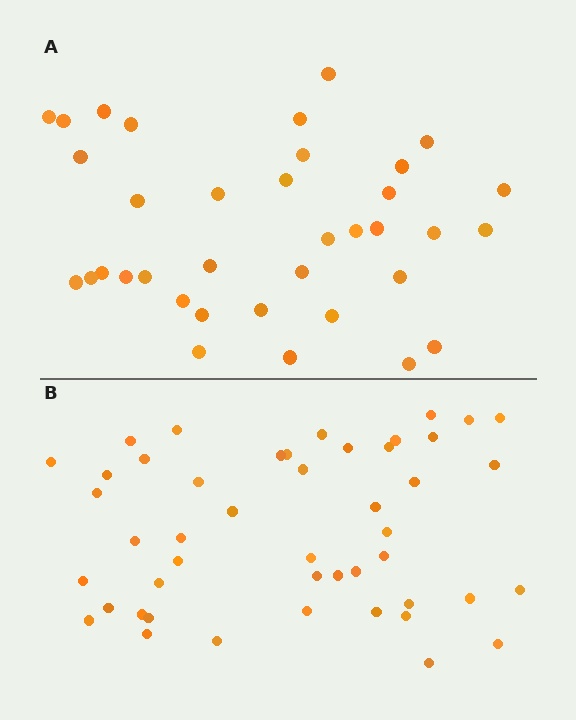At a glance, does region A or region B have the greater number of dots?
Region B (the bottom region) has more dots.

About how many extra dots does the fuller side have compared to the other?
Region B has roughly 12 or so more dots than region A.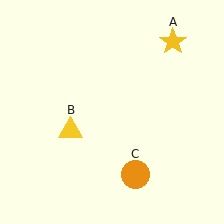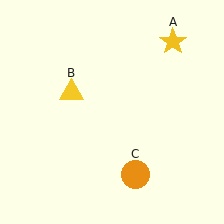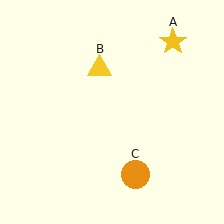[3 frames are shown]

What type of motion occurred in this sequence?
The yellow triangle (object B) rotated clockwise around the center of the scene.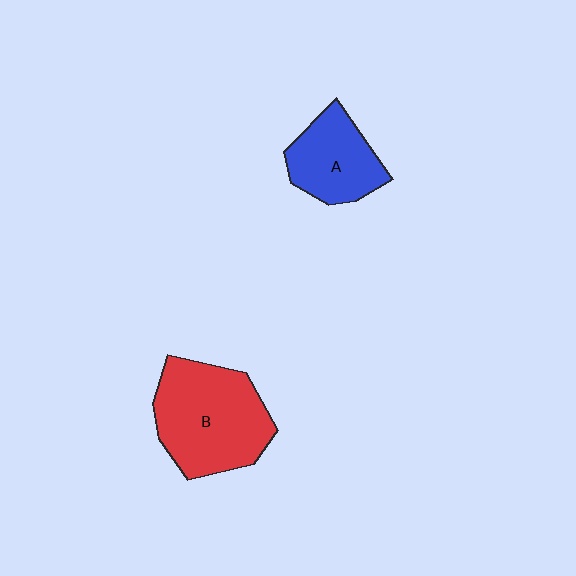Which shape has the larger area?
Shape B (red).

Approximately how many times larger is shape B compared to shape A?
Approximately 1.6 times.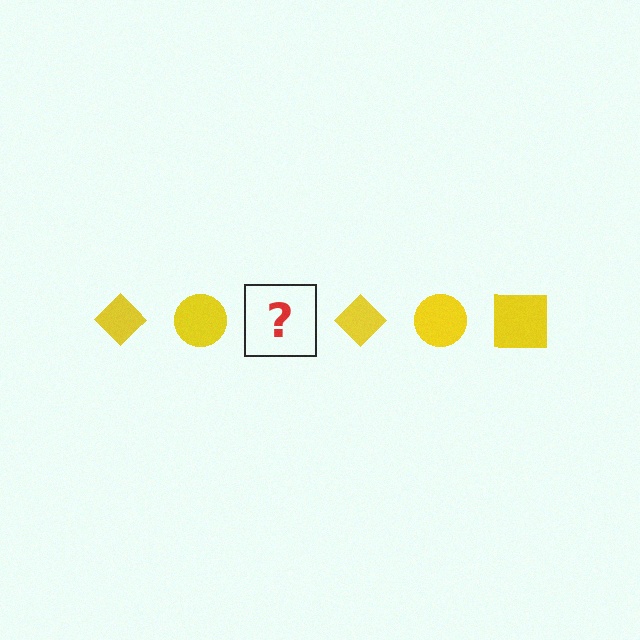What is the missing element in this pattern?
The missing element is a yellow square.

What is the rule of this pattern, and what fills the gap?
The rule is that the pattern cycles through diamond, circle, square shapes in yellow. The gap should be filled with a yellow square.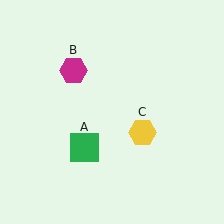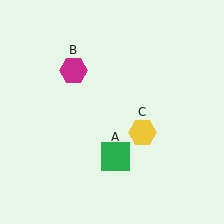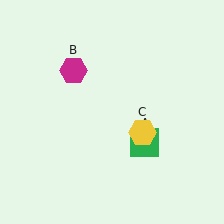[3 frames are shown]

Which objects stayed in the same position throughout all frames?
Magenta hexagon (object B) and yellow hexagon (object C) remained stationary.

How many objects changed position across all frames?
1 object changed position: green square (object A).